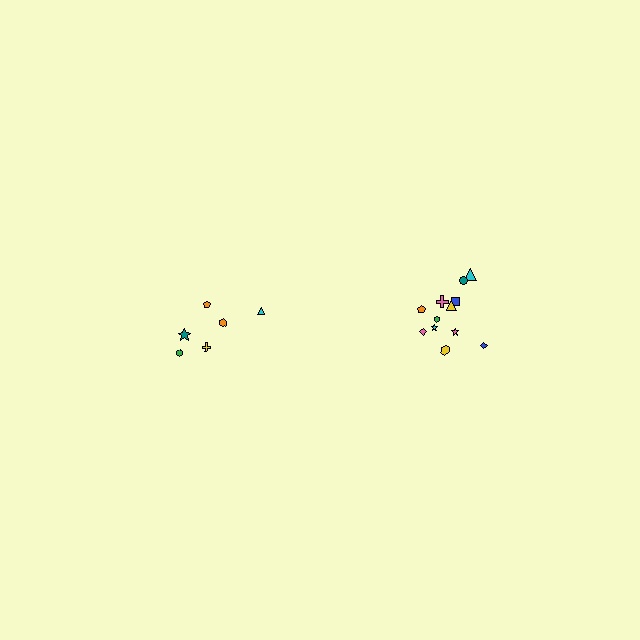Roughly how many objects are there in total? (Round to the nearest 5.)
Roughly 20 objects in total.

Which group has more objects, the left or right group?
The right group.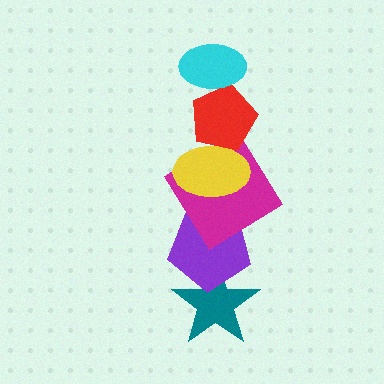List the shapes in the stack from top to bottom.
From top to bottom: the cyan ellipse, the red pentagon, the yellow ellipse, the magenta diamond, the purple pentagon, the teal star.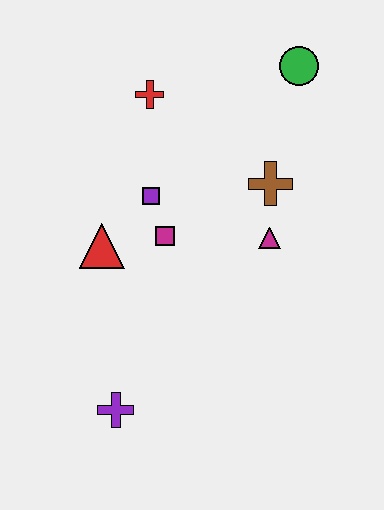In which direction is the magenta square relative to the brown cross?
The magenta square is to the left of the brown cross.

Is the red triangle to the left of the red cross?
Yes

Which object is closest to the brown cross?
The magenta triangle is closest to the brown cross.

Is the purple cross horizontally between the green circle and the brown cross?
No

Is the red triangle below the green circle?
Yes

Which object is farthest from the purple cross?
The green circle is farthest from the purple cross.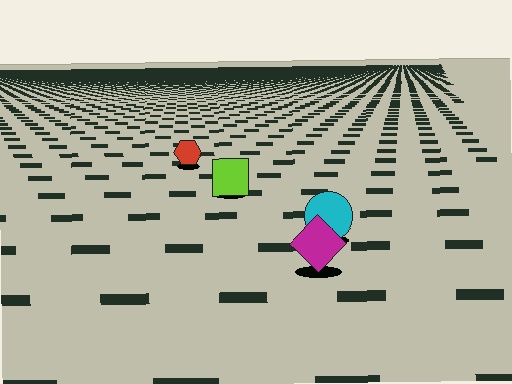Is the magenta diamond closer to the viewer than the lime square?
Yes. The magenta diamond is closer — you can tell from the texture gradient: the ground texture is coarser near it.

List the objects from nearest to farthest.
From nearest to farthest: the magenta diamond, the cyan circle, the lime square, the red hexagon.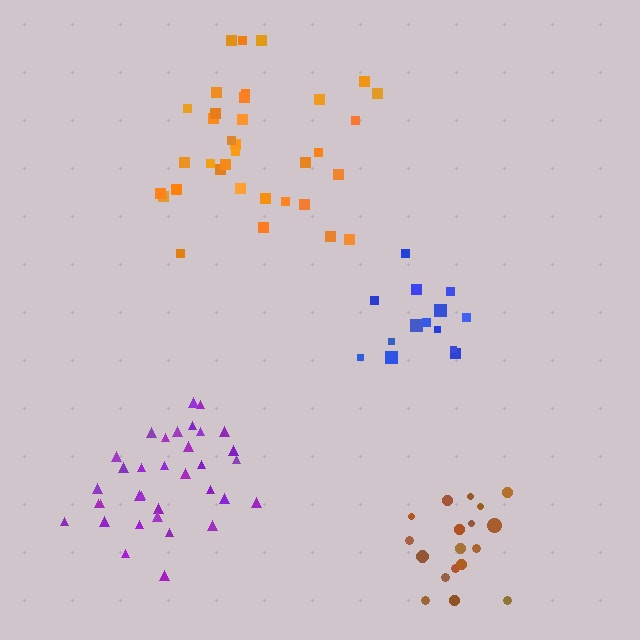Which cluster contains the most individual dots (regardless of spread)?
Orange (35).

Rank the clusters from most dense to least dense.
brown, purple, blue, orange.